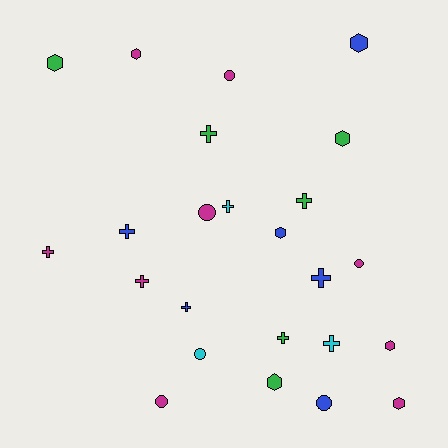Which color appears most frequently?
Magenta, with 9 objects.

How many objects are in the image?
There are 24 objects.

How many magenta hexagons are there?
There are 3 magenta hexagons.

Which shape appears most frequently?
Cross, with 10 objects.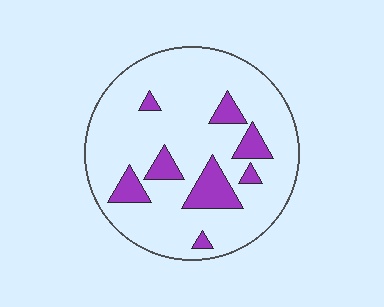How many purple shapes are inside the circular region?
8.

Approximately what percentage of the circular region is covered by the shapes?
Approximately 15%.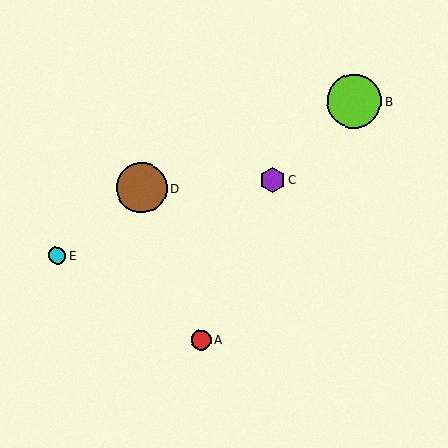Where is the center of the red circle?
The center of the red circle is at (201, 340).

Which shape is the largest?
The lime circle (labeled B) is the largest.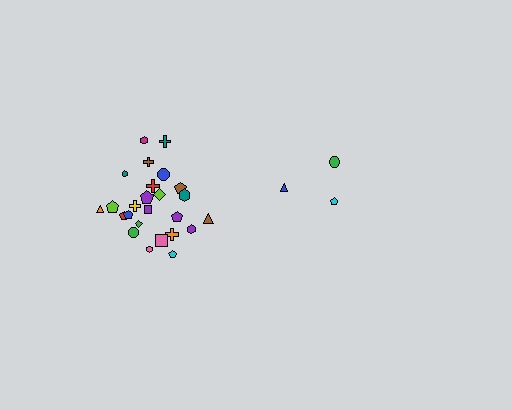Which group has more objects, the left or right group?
The left group.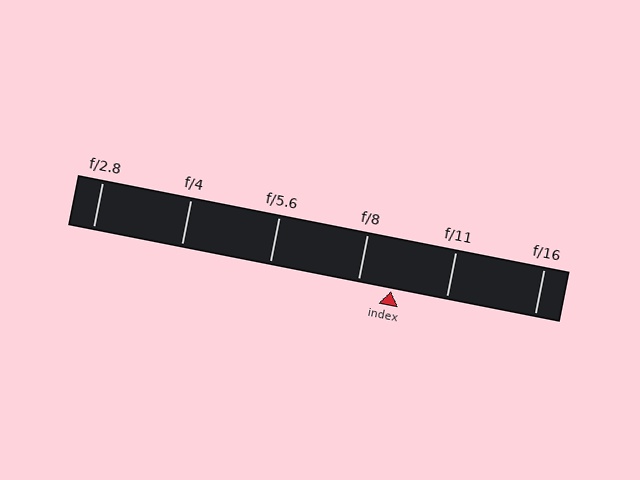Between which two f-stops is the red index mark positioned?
The index mark is between f/8 and f/11.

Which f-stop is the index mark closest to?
The index mark is closest to f/8.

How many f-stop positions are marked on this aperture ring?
There are 6 f-stop positions marked.